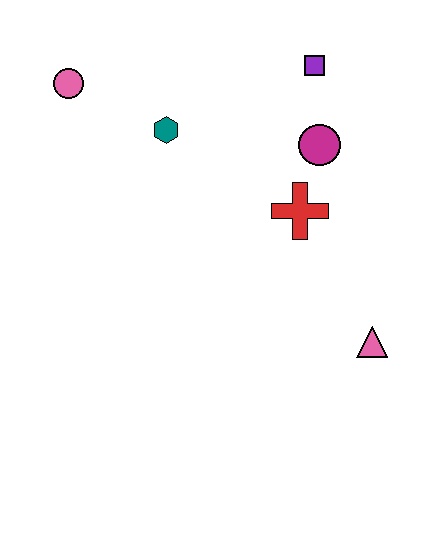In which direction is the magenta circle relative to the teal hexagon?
The magenta circle is to the right of the teal hexagon.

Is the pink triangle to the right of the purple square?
Yes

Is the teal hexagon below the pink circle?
Yes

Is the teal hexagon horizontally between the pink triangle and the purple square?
No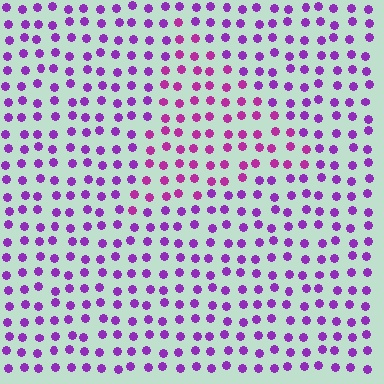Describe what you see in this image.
The image is filled with small purple elements in a uniform arrangement. A triangle-shaped region is visible where the elements are tinted to a slightly different hue, forming a subtle color boundary.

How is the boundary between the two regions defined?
The boundary is defined purely by a slight shift in hue (about 27 degrees). Spacing, size, and orientation are identical on both sides.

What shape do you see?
I see a triangle.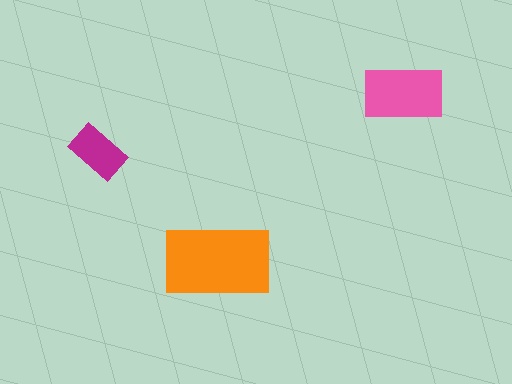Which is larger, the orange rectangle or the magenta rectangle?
The orange one.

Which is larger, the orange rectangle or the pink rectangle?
The orange one.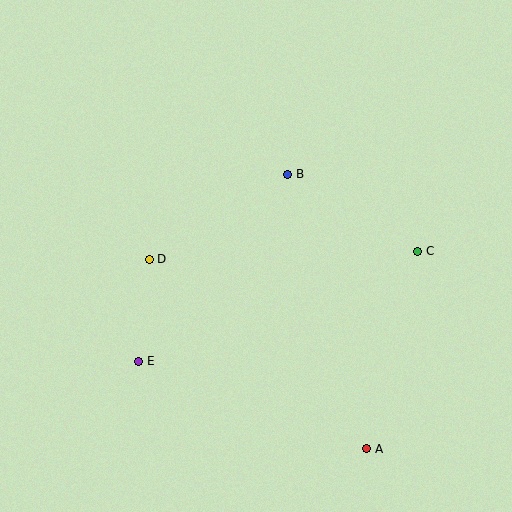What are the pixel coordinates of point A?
Point A is at (367, 449).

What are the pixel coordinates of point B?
Point B is at (288, 174).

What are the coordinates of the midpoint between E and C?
The midpoint between E and C is at (278, 306).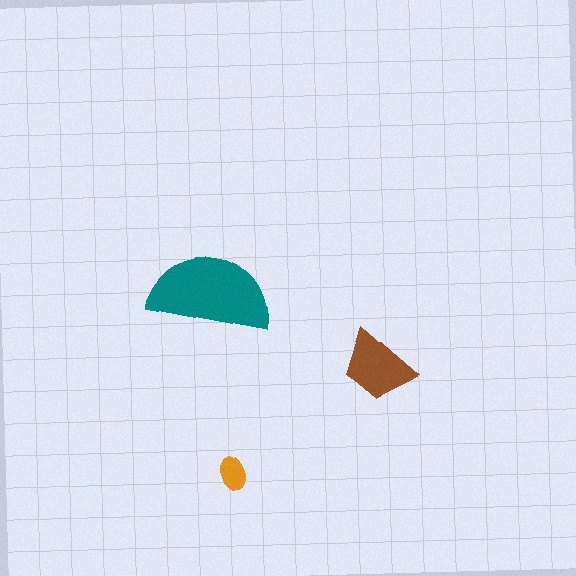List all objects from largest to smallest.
The teal semicircle, the brown trapezoid, the orange ellipse.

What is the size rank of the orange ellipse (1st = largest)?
3rd.